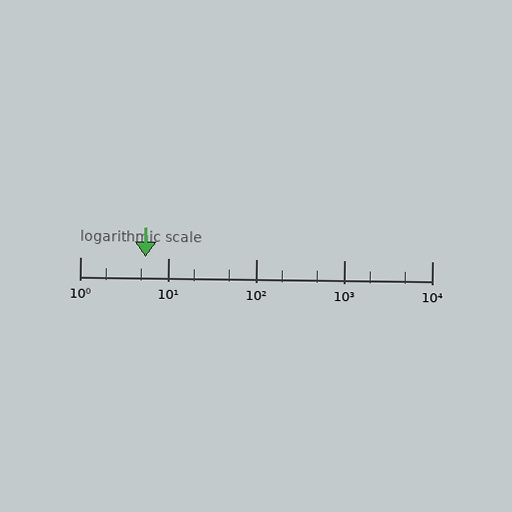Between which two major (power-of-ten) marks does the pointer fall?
The pointer is between 1 and 10.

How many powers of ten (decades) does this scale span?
The scale spans 4 decades, from 1 to 10000.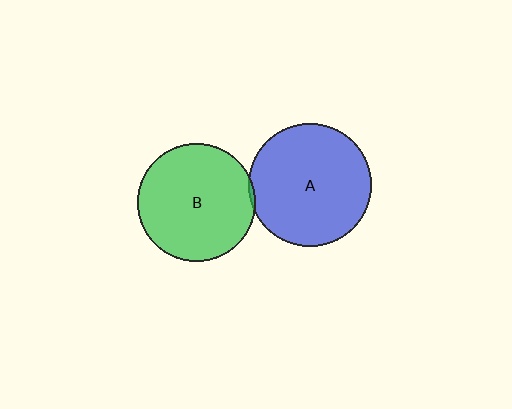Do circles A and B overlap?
Yes.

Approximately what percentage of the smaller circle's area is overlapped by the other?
Approximately 5%.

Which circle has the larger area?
Circle A (blue).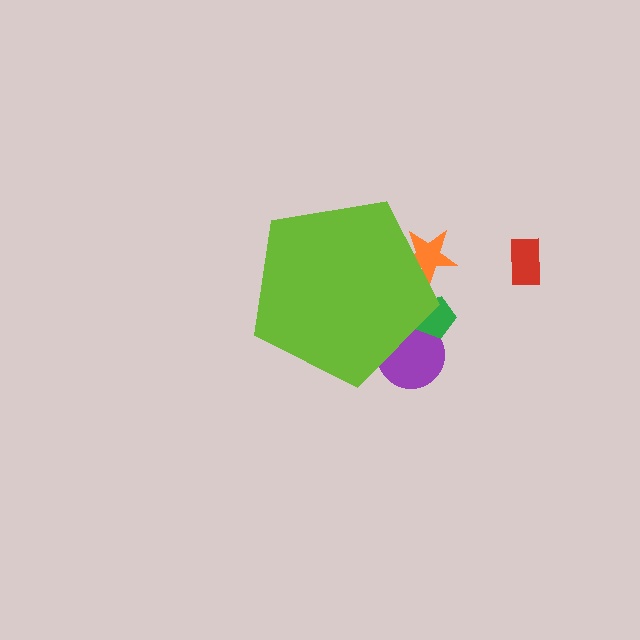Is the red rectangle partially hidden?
No, the red rectangle is fully visible.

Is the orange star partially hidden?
Yes, the orange star is partially hidden behind the lime pentagon.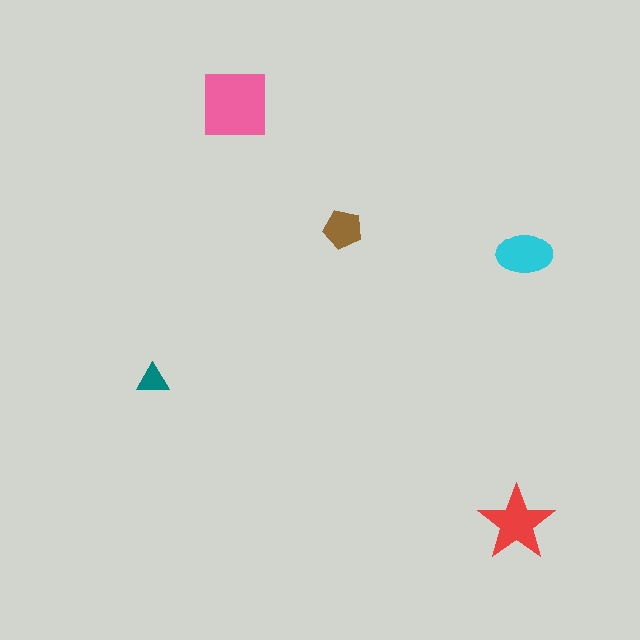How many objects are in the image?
There are 5 objects in the image.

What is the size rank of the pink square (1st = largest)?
1st.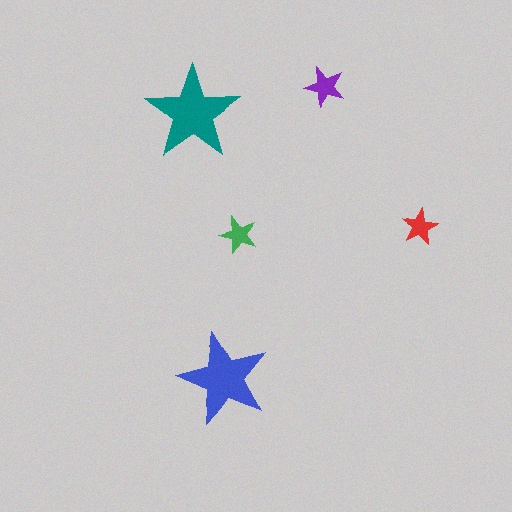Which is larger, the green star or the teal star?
The teal one.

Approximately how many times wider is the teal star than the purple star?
About 2.5 times wider.